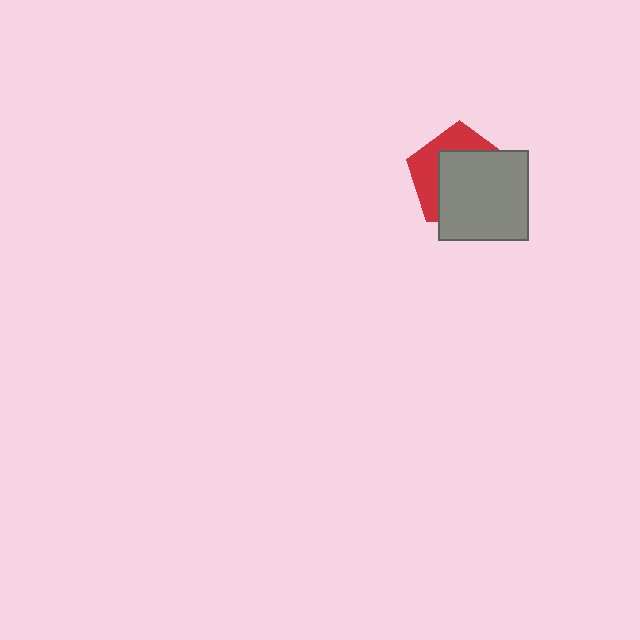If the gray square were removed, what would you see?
You would see the complete red pentagon.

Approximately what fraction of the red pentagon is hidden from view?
Roughly 63% of the red pentagon is hidden behind the gray square.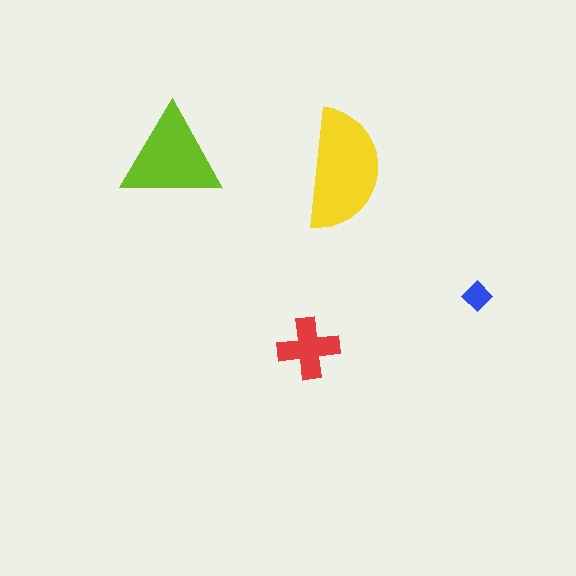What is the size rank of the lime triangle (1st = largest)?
2nd.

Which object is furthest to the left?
The lime triangle is leftmost.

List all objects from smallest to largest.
The blue diamond, the red cross, the lime triangle, the yellow semicircle.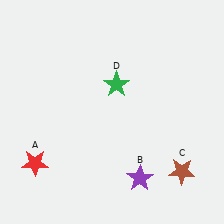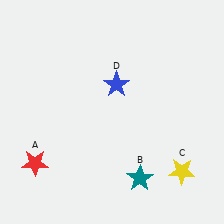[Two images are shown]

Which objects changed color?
B changed from purple to teal. C changed from brown to yellow. D changed from green to blue.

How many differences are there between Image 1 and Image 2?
There are 3 differences between the two images.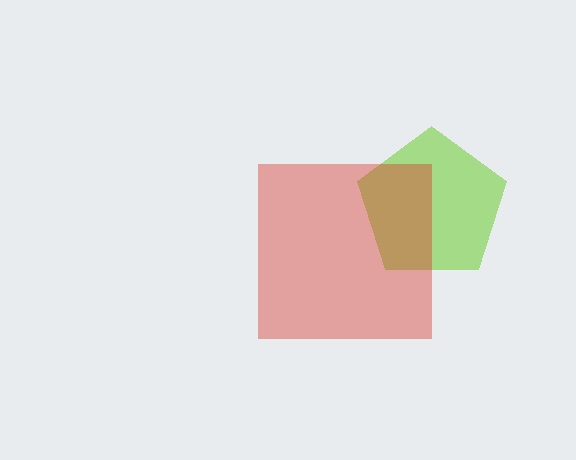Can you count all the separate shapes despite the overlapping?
Yes, there are 2 separate shapes.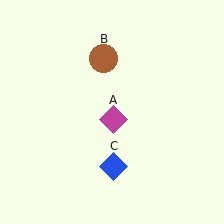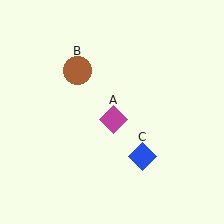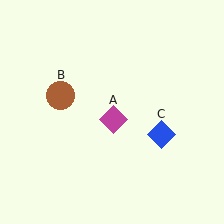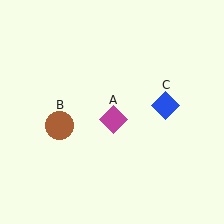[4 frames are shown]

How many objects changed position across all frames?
2 objects changed position: brown circle (object B), blue diamond (object C).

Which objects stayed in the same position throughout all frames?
Magenta diamond (object A) remained stationary.